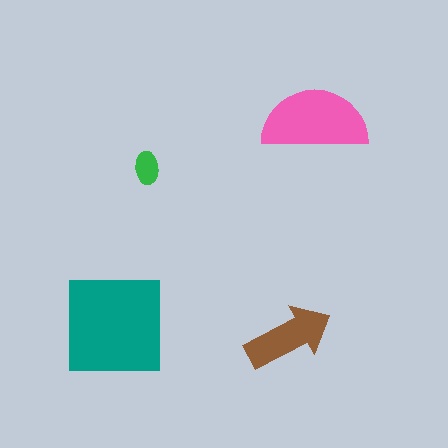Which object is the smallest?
The green ellipse.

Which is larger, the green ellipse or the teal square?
The teal square.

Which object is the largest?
The teal square.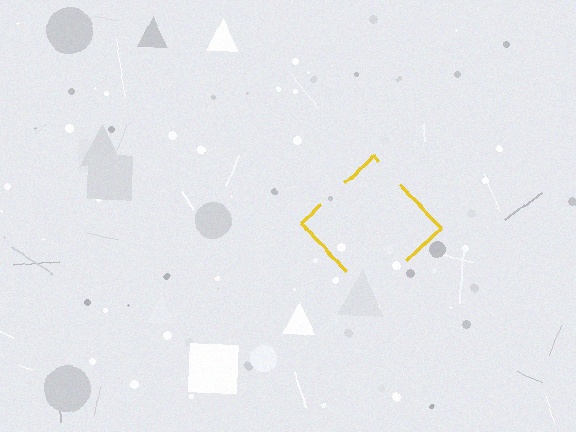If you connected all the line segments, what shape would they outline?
They would outline a diamond.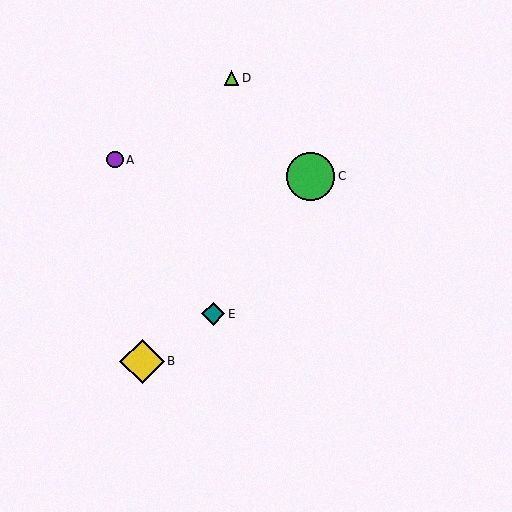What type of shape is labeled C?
Shape C is a green circle.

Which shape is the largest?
The green circle (labeled C) is the largest.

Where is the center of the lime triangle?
The center of the lime triangle is at (231, 78).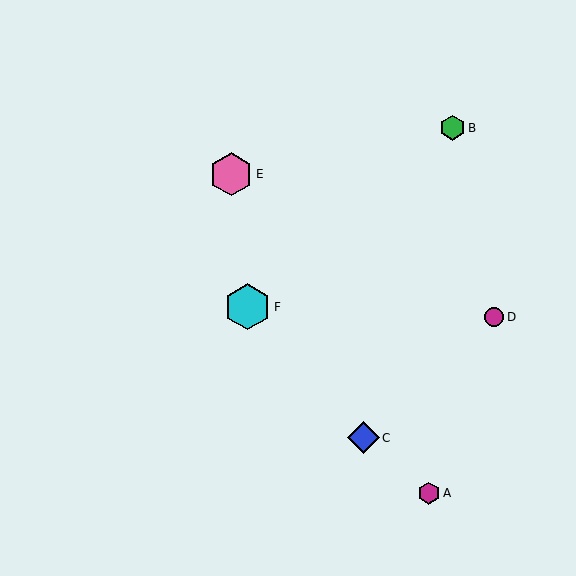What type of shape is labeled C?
Shape C is a blue diamond.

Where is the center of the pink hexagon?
The center of the pink hexagon is at (231, 174).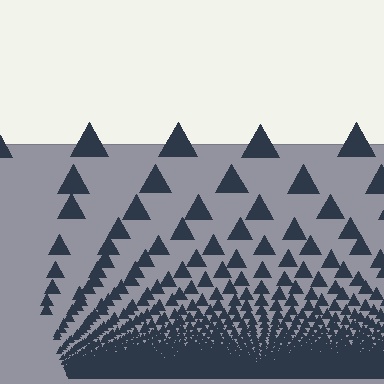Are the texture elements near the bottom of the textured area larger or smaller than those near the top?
Smaller. The gradient is inverted — elements near the bottom are smaller and denser.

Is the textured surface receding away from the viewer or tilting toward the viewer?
The surface appears to tilt toward the viewer. Texture elements get larger and sparser toward the top.